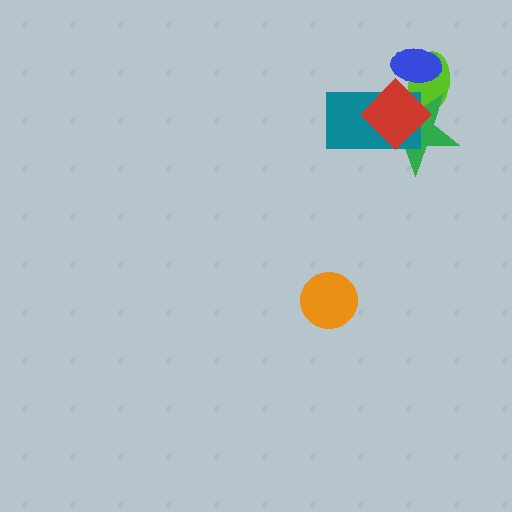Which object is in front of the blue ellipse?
The red diamond is in front of the blue ellipse.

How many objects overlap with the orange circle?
0 objects overlap with the orange circle.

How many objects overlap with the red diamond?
4 objects overlap with the red diamond.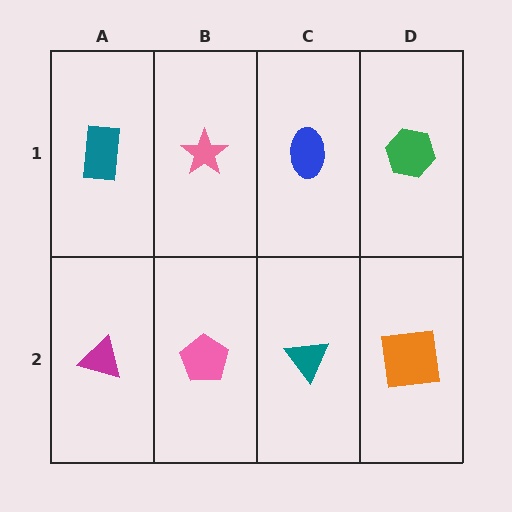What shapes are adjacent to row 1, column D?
An orange square (row 2, column D), a blue ellipse (row 1, column C).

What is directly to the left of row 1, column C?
A pink star.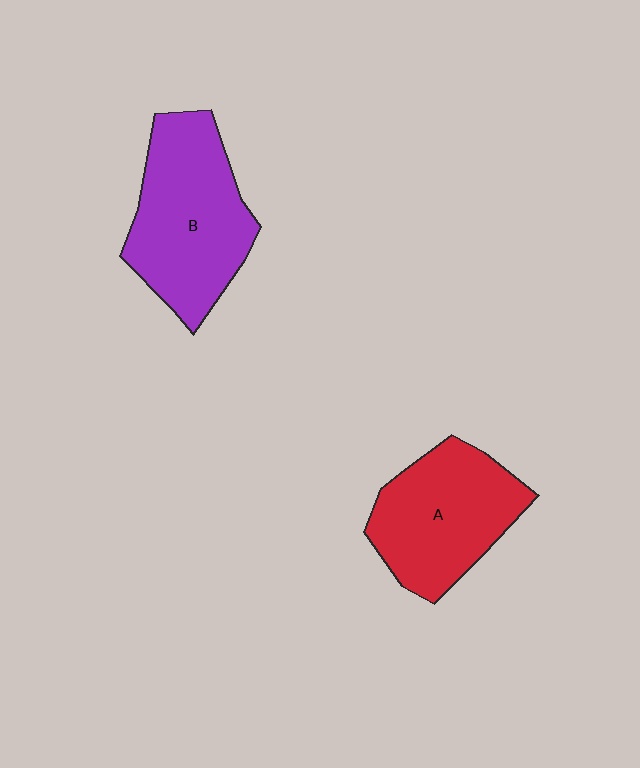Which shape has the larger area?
Shape B (purple).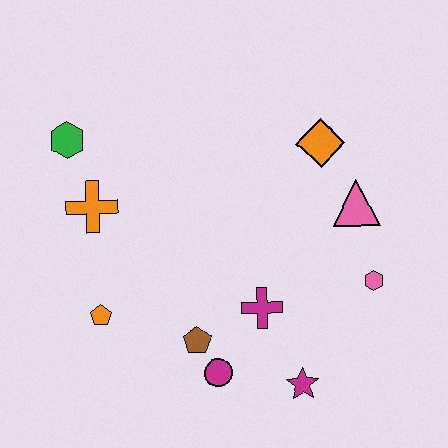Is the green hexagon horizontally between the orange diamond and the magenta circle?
No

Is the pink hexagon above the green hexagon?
No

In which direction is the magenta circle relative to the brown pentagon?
The magenta circle is below the brown pentagon.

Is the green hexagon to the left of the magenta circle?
Yes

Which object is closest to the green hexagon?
The orange cross is closest to the green hexagon.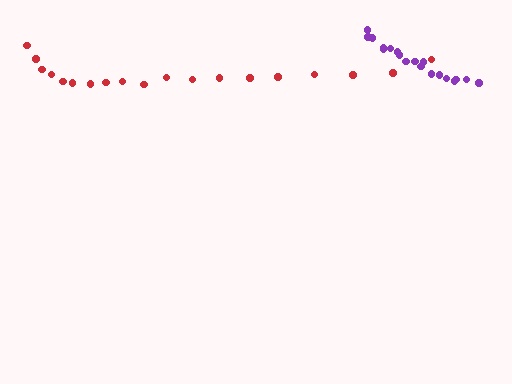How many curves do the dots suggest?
There are 2 distinct paths.